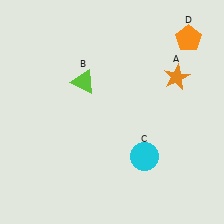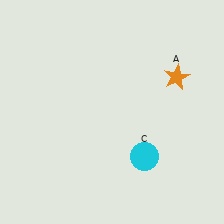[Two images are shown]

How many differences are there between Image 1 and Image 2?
There are 2 differences between the two images.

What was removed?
The lime triangle (B), the orange pentagon (D) were removed in Image 2.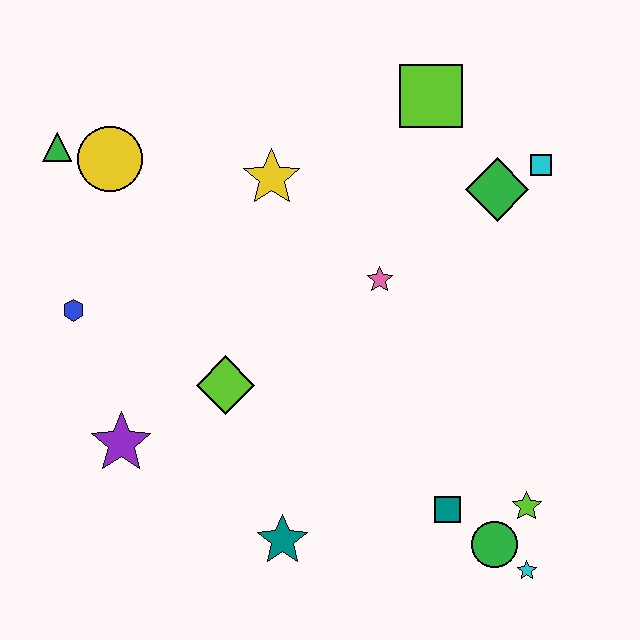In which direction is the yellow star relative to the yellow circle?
The yellow star is to the right of the yellow circle.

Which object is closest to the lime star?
The green circle is closest to the lime star.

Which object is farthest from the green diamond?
The purple star is farthest from the green diamond.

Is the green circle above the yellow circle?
No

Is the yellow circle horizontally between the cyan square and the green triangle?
Yes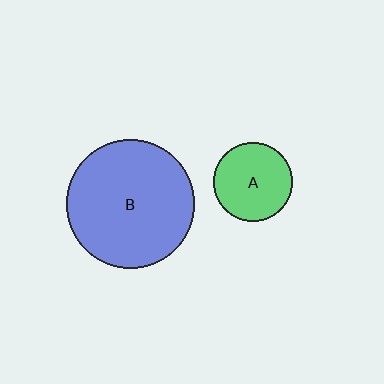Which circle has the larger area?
Circle B (blue).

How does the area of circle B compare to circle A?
Approximately 2.7 times.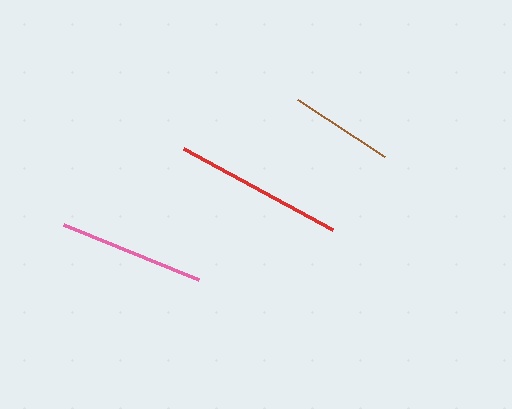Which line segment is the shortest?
The brown line is the shortest at approximately 104 pixels.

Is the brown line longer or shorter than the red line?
The red line is longer than the brown line.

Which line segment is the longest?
The red line is the longest at approximately 170 pixels.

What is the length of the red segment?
The red segment is approximately 170 pixels long.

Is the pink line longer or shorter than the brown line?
The pink line is longer than the brown line.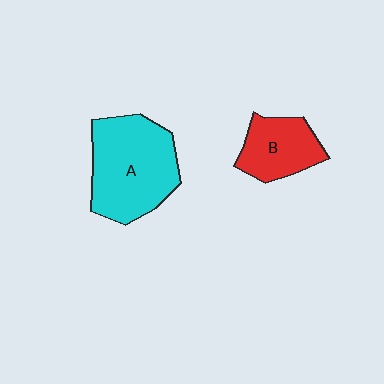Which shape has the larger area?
Shape A (cyan).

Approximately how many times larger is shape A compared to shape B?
Approximately 1.8 times.